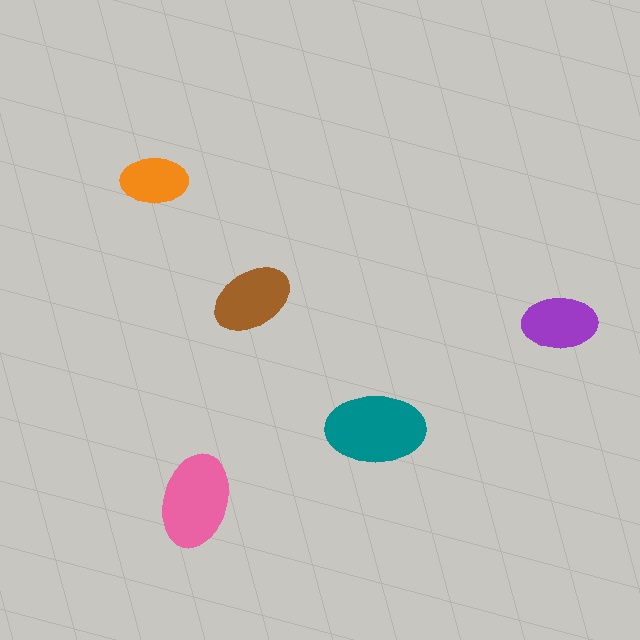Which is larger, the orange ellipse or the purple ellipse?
The purple one.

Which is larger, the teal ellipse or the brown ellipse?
The teal one.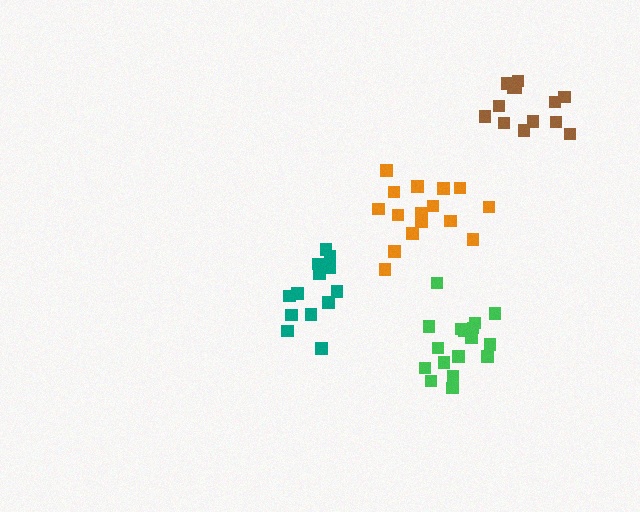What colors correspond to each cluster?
The clusters are colored: brown, green, orange, teal.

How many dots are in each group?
Group 1: 13 dots, Group 2: 18 dots, Group 3: 16 dots, Group 4: 13 dots (60 total).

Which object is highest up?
The brown cluster is topmost.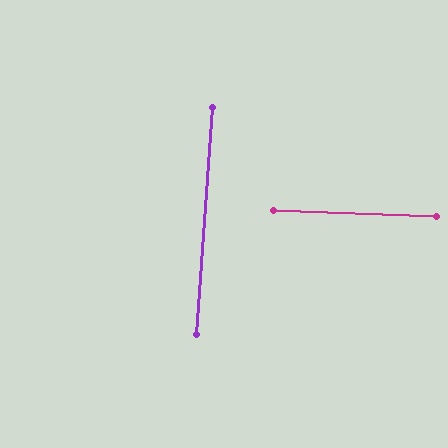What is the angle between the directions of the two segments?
Approximately 88 degrees.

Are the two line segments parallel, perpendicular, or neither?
Perpendicular — they meet at approximately 88°.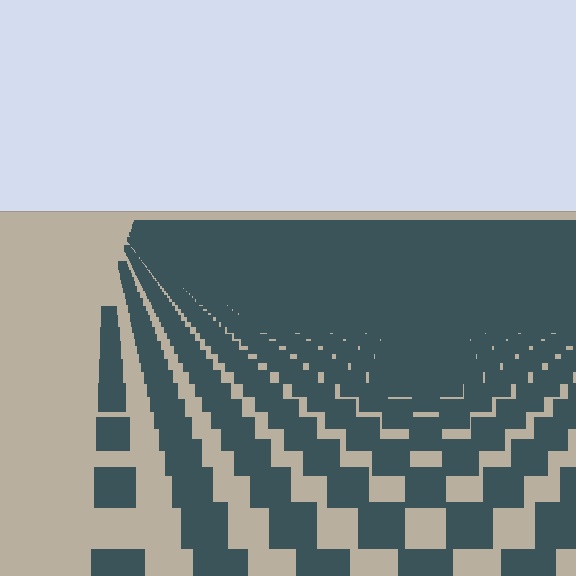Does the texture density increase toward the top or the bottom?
Density increases toward the top.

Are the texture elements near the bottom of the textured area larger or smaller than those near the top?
Larger. Near the bottom, elements are closer to the viewer and appear at a bigger on-screen size.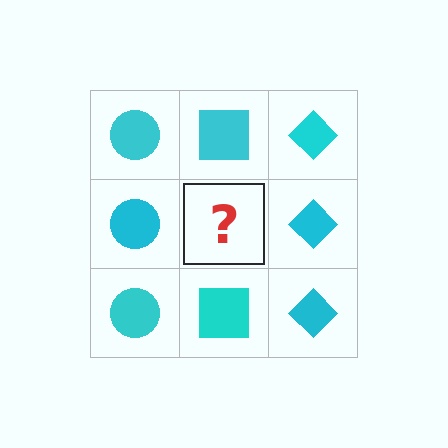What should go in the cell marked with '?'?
The missing cell should contain a cyan square.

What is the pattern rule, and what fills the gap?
The rule is that each column has a consistent shape. The gap should be filled with a cyan square.